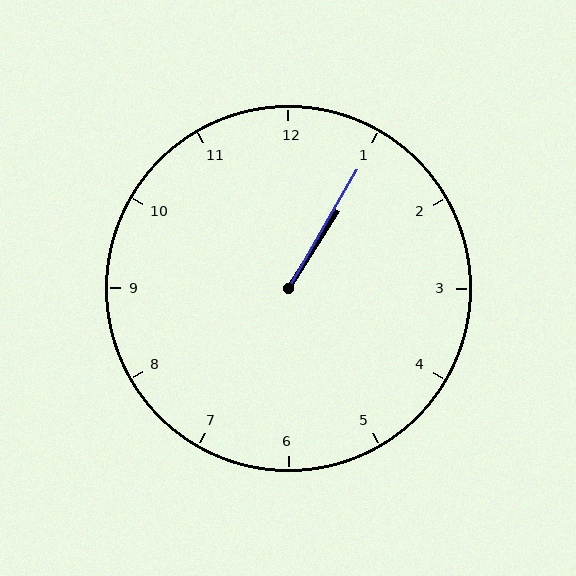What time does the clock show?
1:05.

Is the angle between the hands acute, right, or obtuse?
It is acute.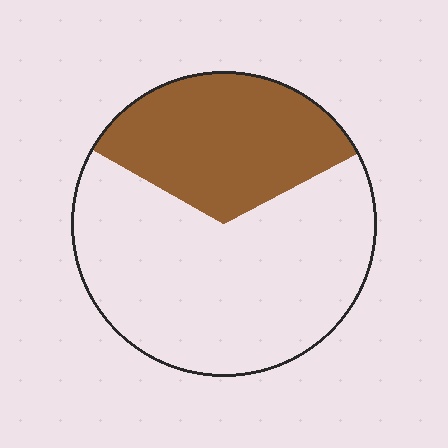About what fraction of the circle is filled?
About one third (1/3).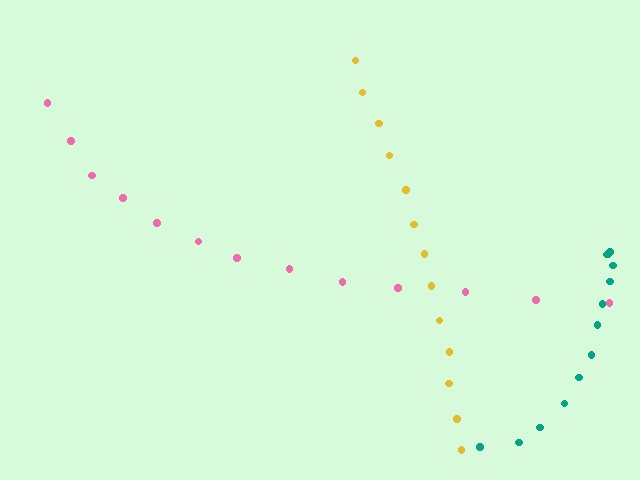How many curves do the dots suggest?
There are 3 distinct paths.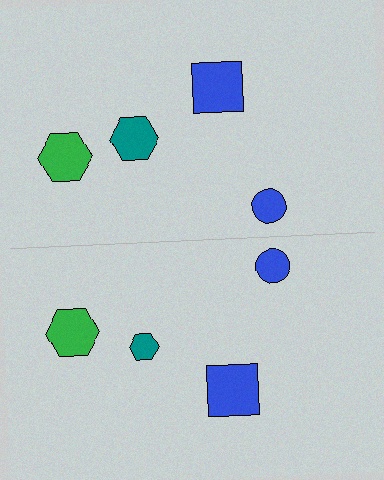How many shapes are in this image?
There are 8 shapes in this image.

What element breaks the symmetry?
The teal hexagon on the bottom side has a different size than its mirror counterpart.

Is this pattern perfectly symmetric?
No, the pattern is not perfectly symmetric. The teal hexagon on the bottom side has a different size than its mirror counterpart.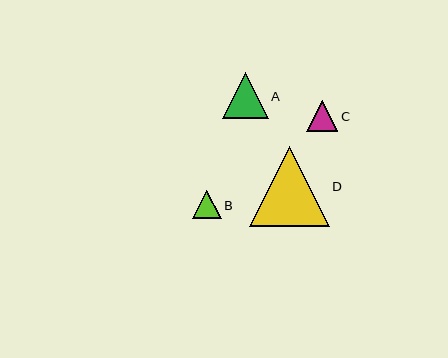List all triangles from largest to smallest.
From largest to smallest: D, A, C, B.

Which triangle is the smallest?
Triangle B is the smallest with a size of approximately 29 pixels.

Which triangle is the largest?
Triangle D is the largest with a size of approximately 80 pixels.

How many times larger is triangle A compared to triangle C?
Triangle A is approximately 1.5 times the size of triangle C.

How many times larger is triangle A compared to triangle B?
Triangle A is approximately 1.6 times the size of triangle B.